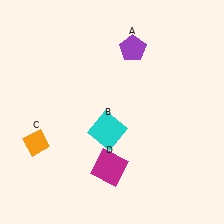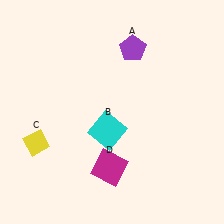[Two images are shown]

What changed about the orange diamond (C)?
In Image 1, C is orange. In Image 2, it changed to yellow.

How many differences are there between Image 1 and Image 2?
There is 1 difference between the two images.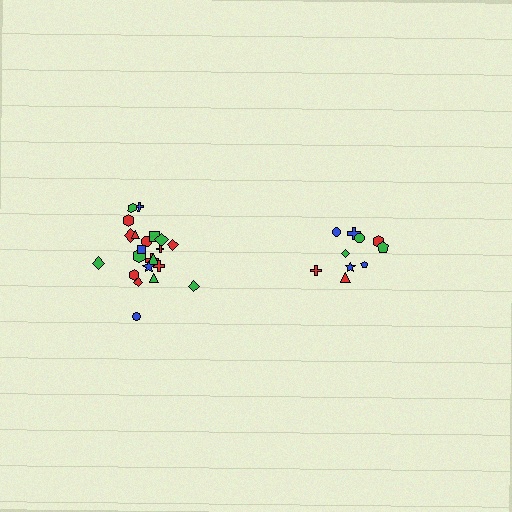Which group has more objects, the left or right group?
The left group.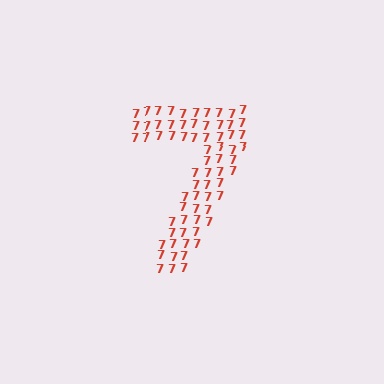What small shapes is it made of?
It is made of small digit 7's.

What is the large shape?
The large shape is the digit 7.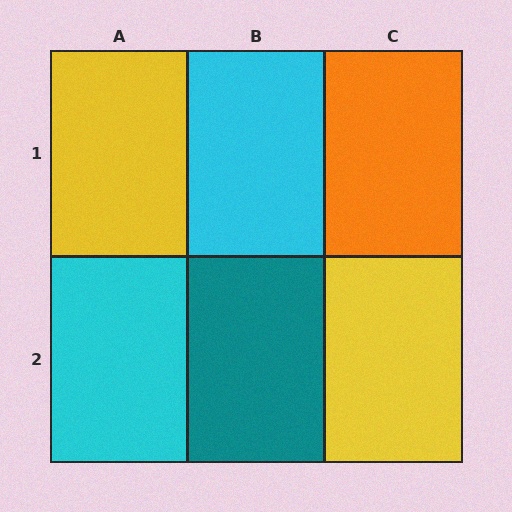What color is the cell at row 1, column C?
Orange.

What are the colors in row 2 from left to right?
Cyan, teal, yellow.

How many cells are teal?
1 cell is teal.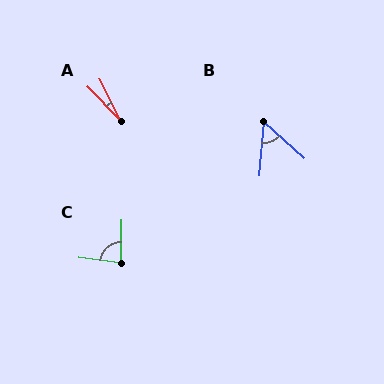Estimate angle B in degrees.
Approximately 53 degrees.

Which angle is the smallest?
A, at approximately 18 degrees.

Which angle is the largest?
C, at approximately 83 degrees.